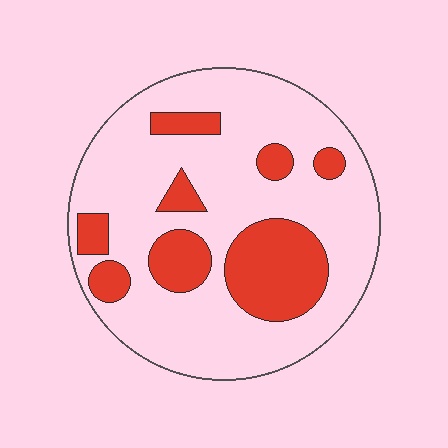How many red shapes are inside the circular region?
8.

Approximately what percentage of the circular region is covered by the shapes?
Approximately 25%.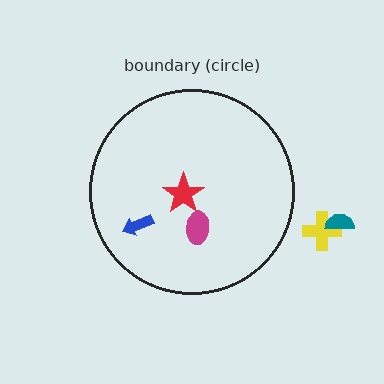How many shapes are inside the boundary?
3 inside, 2 outside.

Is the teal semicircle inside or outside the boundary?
Outside.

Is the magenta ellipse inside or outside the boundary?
Inside.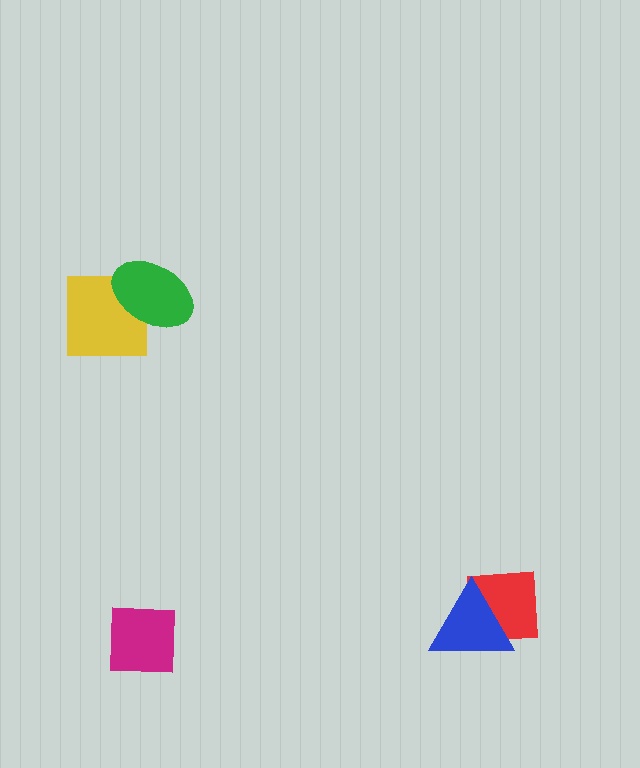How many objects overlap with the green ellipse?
1 object overlaps with the green ellipse.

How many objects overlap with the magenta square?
0 objects overlap with the magenta square.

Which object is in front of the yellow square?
The green ellipse is in front of the yellow square.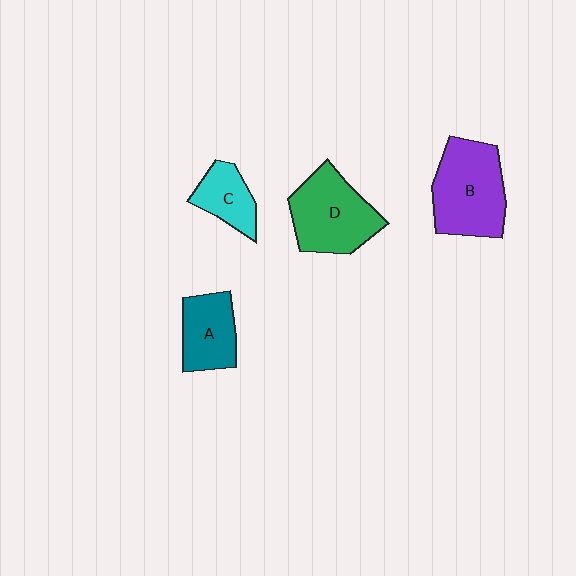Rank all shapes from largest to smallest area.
From largest to smallest: B (purple), D (green), A (teal), C (cyan).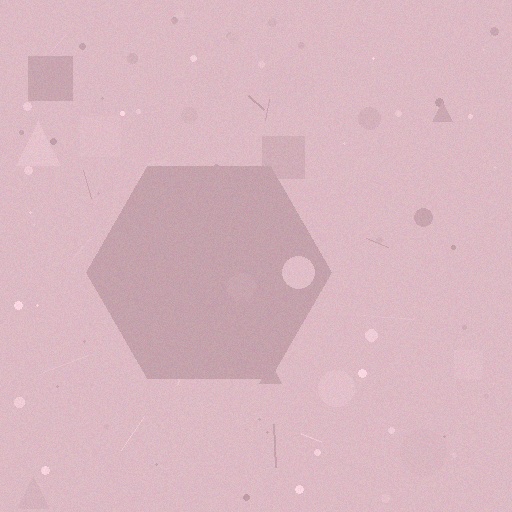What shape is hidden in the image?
A hexagon is hidden in the image.